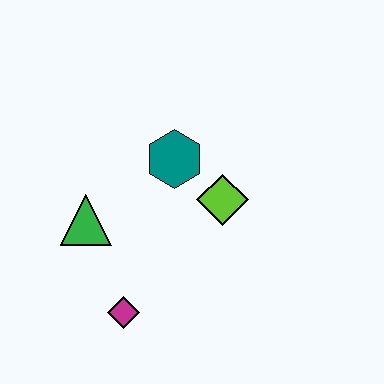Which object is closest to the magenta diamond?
The green triangle is closest to the magenta diamond.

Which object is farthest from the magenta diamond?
The teal hexagon is farthest from the magenta diamond.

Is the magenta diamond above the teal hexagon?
No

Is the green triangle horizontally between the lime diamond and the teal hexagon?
No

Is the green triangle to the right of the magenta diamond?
No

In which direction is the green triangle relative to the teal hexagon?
The green triangle is to the left of the teal hexagon.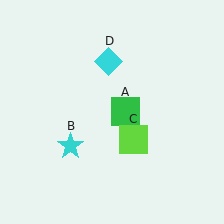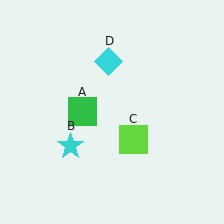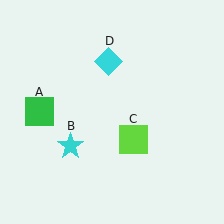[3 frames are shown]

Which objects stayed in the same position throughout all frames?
Cyan star (object B) and lime square (object C) and cyan diamond (object D) remained stationary.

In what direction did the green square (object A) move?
The green square (object A) moved left.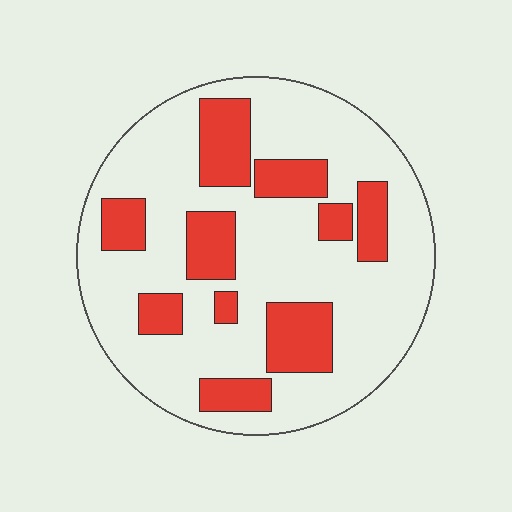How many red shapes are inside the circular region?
10.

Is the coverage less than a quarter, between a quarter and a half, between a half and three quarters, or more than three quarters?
Between a quarter and a half.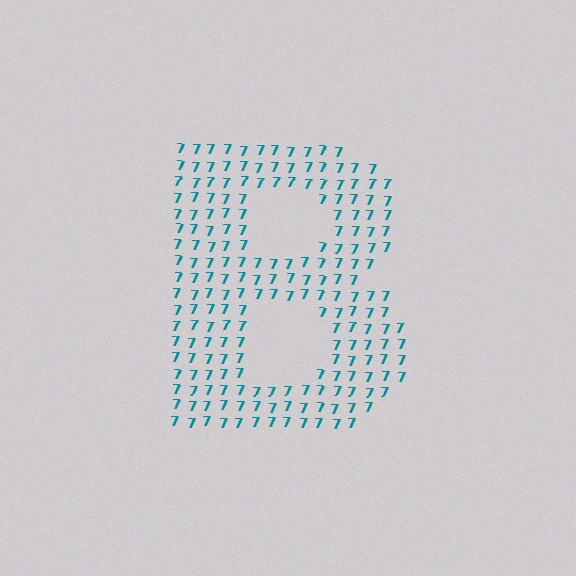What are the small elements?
The small elements are digit 7's.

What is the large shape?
The large shape is the letter B.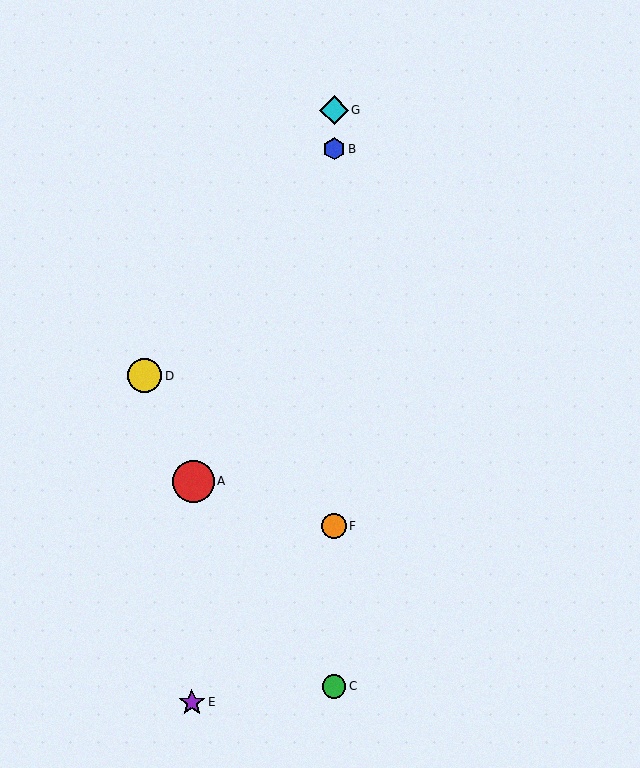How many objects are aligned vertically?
4 objects (B, C, F, G) are aligned vertically.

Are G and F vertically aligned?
Yes, both are at x≈334.